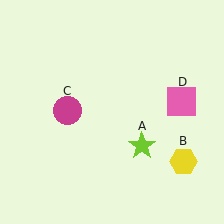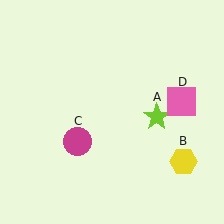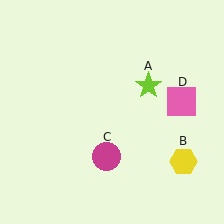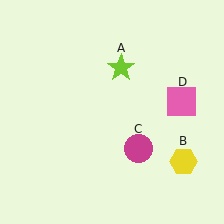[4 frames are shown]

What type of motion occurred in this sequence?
The lime star (object A), magenta circle (object C) rotated counterclockwise around the center of the scene.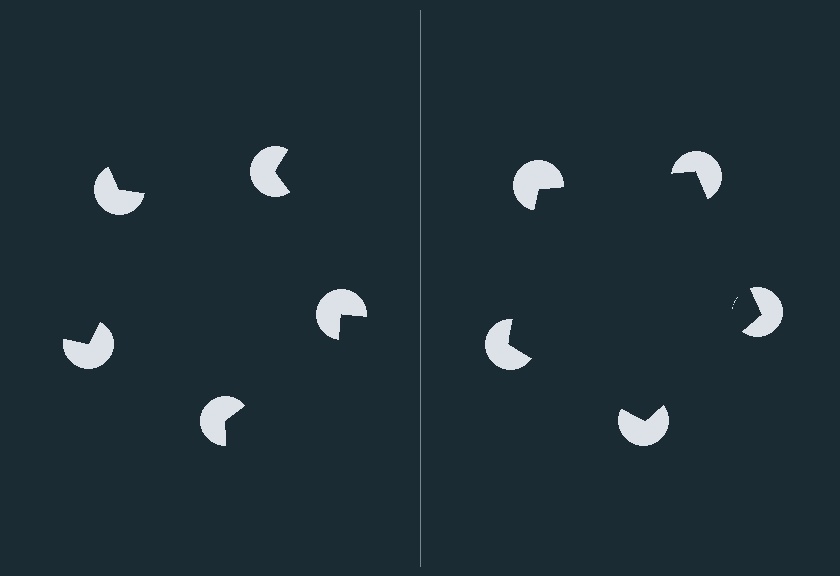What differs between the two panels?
The pac-man discs are positioned identically on both sides; only the wedge orientations differ. On the right they align to a pentagon; on the left they are misaligned.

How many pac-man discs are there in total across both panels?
10 — 5 on each side.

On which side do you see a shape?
An illusory pentagon appears on the right side. On the left side the wedge cuts are rotated, so no coherent shape forms.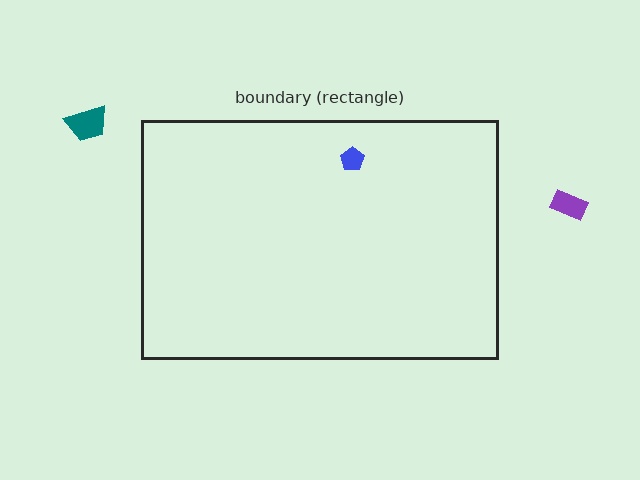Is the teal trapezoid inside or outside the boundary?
Outside.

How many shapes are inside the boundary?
1 inside, 2 outside.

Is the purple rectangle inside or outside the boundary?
Outside.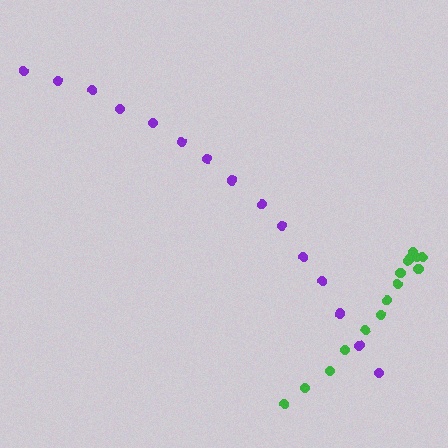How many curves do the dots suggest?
There are 2 distinct paths.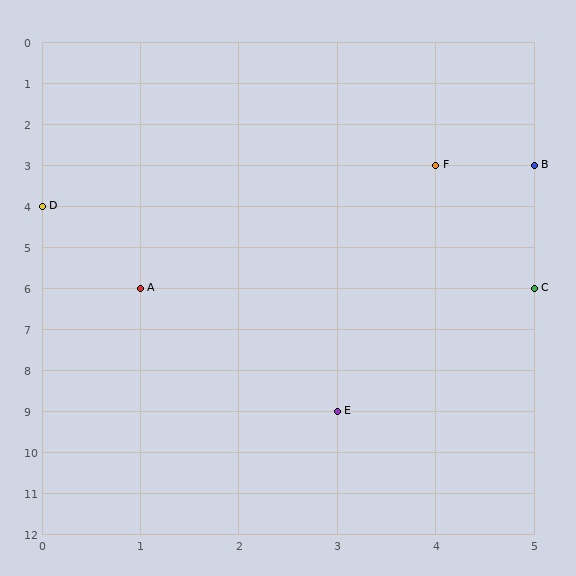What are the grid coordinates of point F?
Point F is at grid coordinates (4, 3).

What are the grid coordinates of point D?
Point D is at grid coordinates (0, 4).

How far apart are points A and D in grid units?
Points A and D are 1 column and 2 rows apart (about 2.2 grid units diagonally).